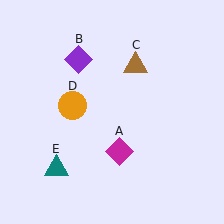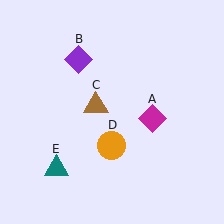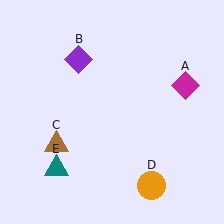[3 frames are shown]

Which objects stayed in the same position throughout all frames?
Purple diamond (object B) and teal triangle (object E) remained stationary.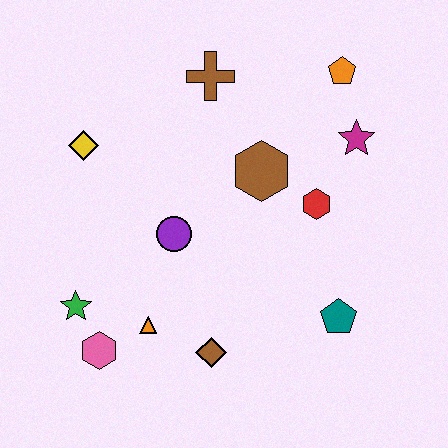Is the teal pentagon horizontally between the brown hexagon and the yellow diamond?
No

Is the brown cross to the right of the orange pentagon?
No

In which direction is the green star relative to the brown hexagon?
The green star is to the left of the brown hexagon.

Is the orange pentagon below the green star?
No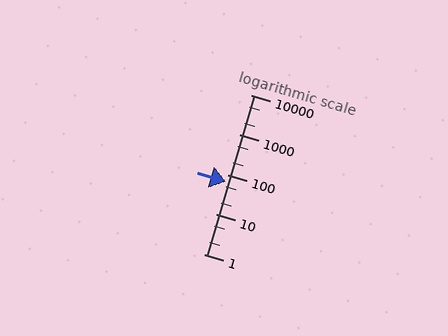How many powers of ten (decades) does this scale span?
The scale spans 4 decades, from 1 to 10000.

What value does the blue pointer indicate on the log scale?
The pointer indicates approximately 66.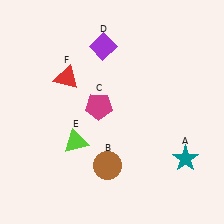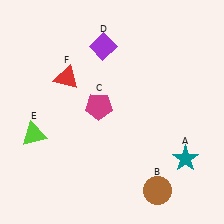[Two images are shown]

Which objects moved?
The objects that moved are: the brown circle (B), the lime triangle (E).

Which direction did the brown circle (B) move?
The brown circle (B) moved right.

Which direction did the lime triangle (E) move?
The lime triangle (E) moved left.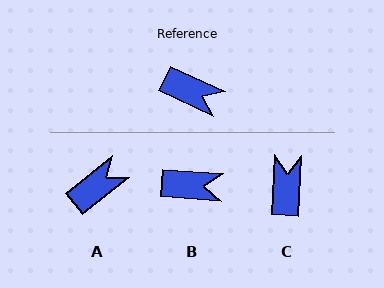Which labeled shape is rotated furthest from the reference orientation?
C, about 113 degrees away.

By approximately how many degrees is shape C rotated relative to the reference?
Approximately 113 degrees counter-clockwise.